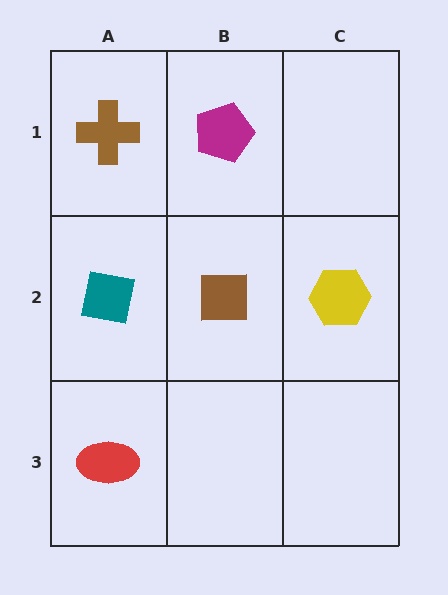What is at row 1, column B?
A magenta pentagon.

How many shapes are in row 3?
1 shape.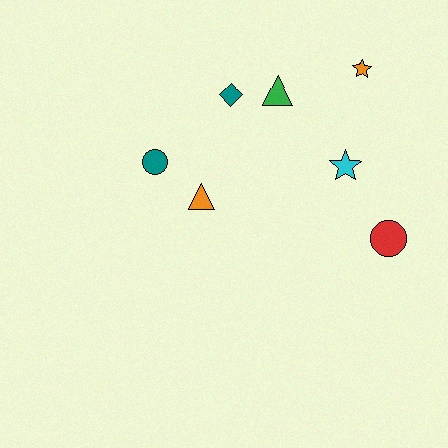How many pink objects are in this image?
There are no pink objects.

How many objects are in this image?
There are 7 objects.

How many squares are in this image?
There are no squares.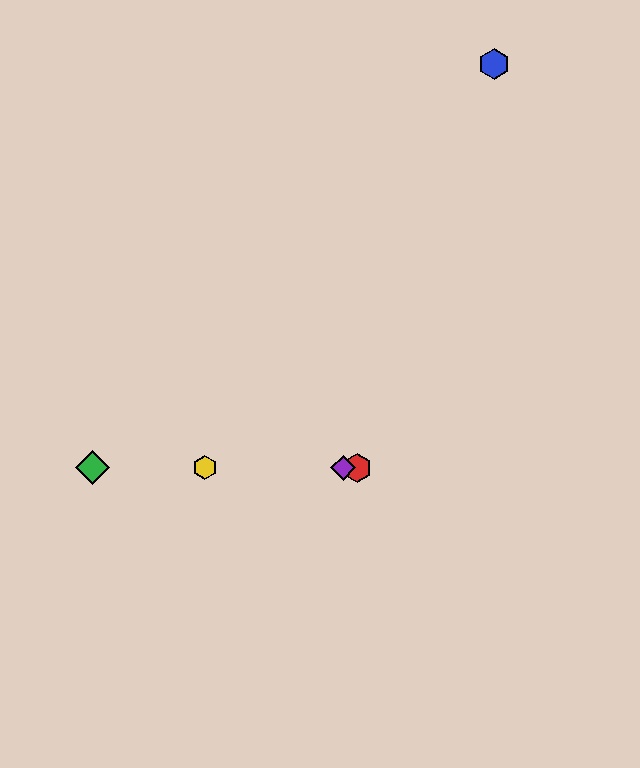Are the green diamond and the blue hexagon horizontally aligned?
No, the green diamond is at y≈468 and the blue hexagon is at y≈64.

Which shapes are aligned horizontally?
The red hexagon, the green diamond, the yellow hexagon, the purple diamond are aligned horizontally.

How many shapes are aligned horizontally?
4 shapes (the red hexagon, the green diamond, the yellow hexagon, the purple diamond) are aligned horizontally.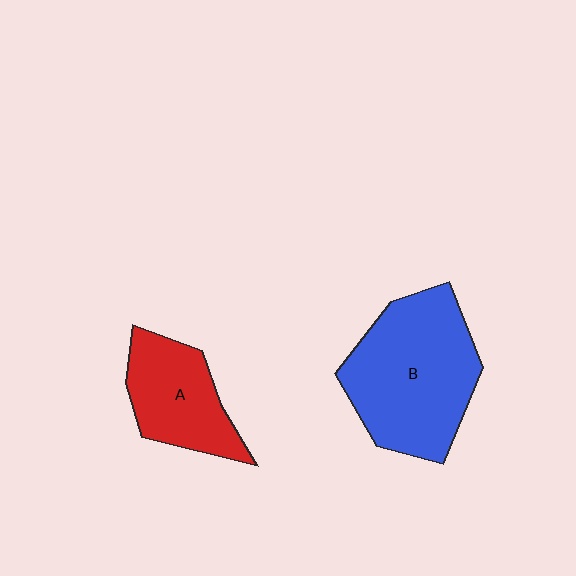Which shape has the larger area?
Shape B (blue).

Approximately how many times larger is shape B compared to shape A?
Approximately 1.7 times.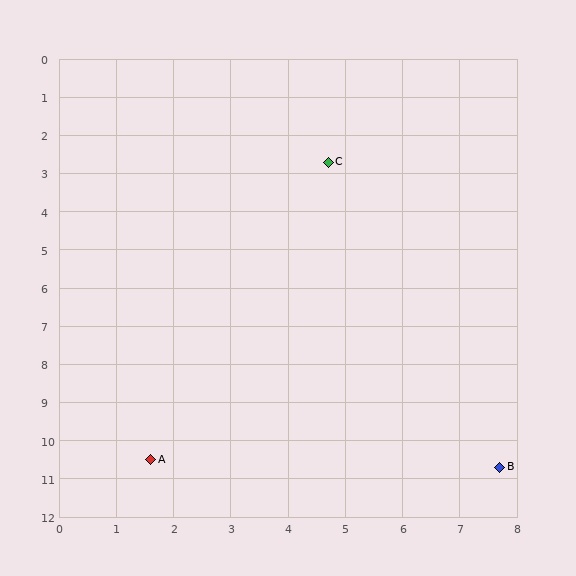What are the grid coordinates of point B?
Point B is at approximately (7.7, 10.7).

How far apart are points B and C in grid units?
Points B and C are about 8.5 grid units apart.